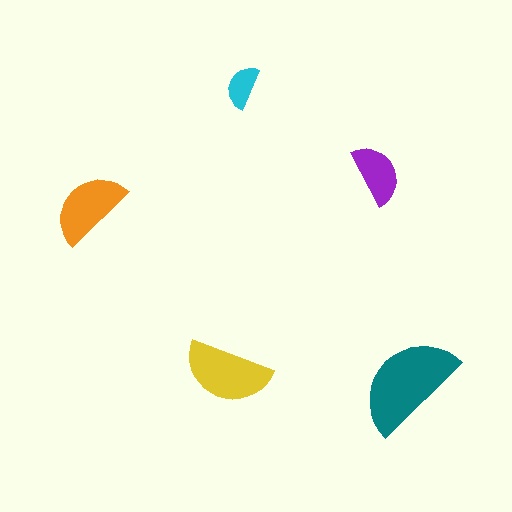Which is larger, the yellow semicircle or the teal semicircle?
The teal one.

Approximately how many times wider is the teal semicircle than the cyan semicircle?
About 2.5 times wider.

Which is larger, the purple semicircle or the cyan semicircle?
The purple one.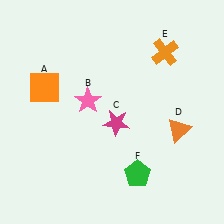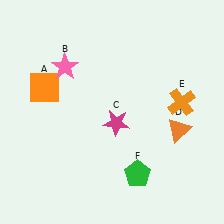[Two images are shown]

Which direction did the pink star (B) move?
The pink star (B) moved up.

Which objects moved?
The objects that moved are: the pink star (B), the orange cross (E).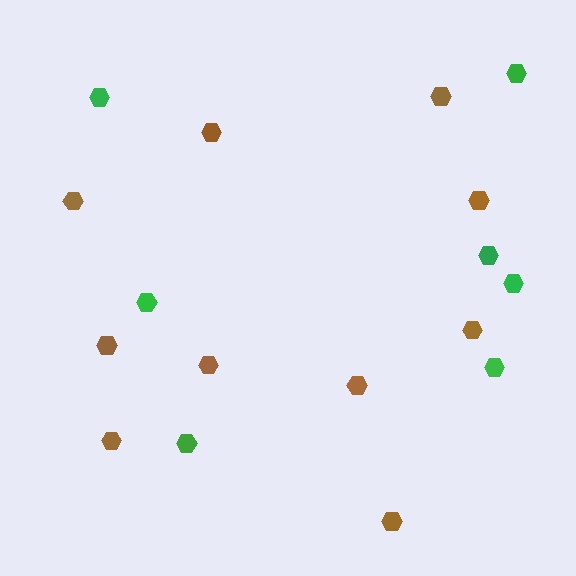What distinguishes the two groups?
There are 2 groups: one group of brown hexagons (10) and one group of green hexagons (7).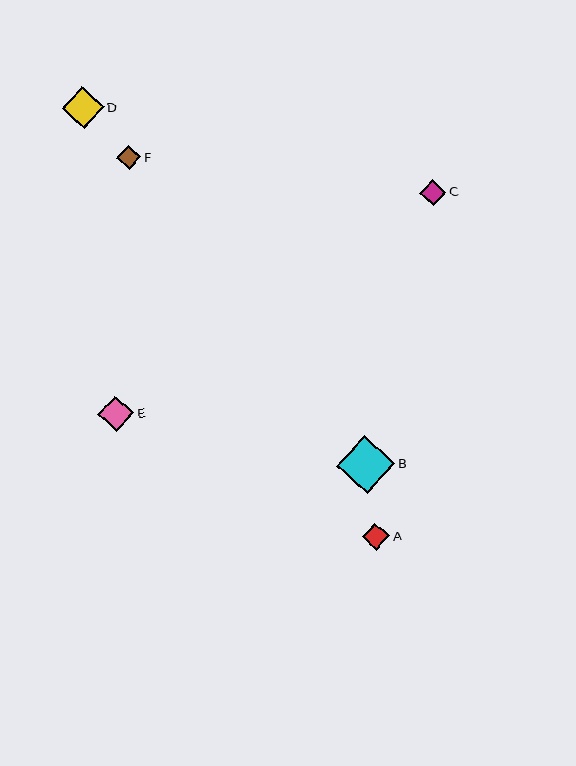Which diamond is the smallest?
Diamond F is the smallest with a size of approximately 24 pixels.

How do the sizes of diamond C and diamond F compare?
Diamond C and diamond F are approximately the same size.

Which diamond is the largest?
Diamond B is the largest with a size of approximately 58 pixels.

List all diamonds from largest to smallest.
From largest to smallest: B, D, E, A, C, F.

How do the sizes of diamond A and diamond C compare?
Diamond A and diamond C are approximately the same size.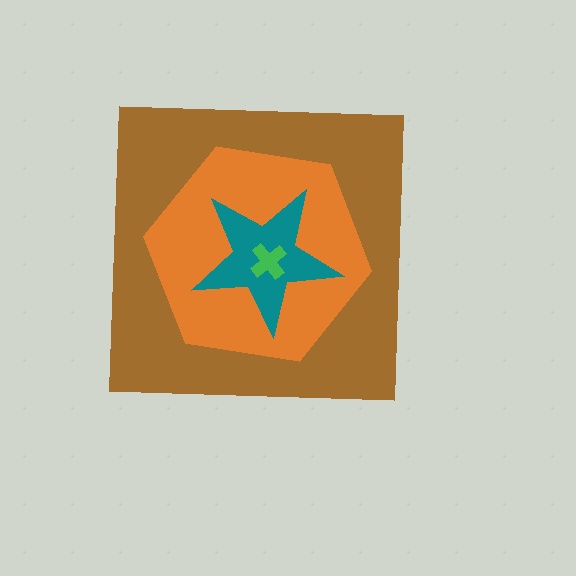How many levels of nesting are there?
4.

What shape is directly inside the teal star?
The green cross.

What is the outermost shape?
The brown square.